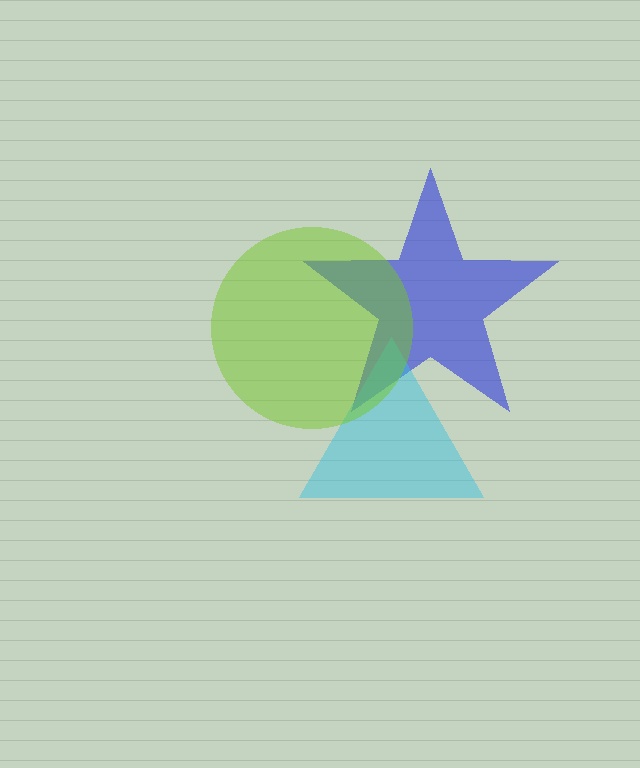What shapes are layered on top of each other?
The layered shapes are: a blue star, a cyan triangle, a lime circle.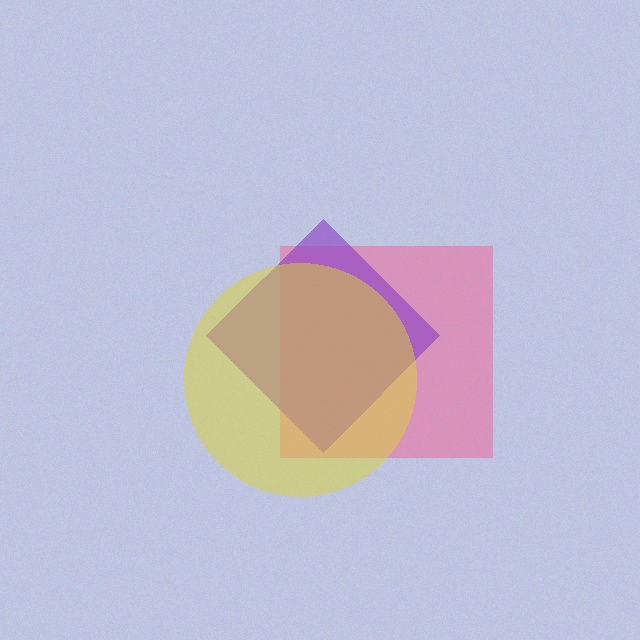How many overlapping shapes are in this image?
There are 3 overlapping shapes in the image.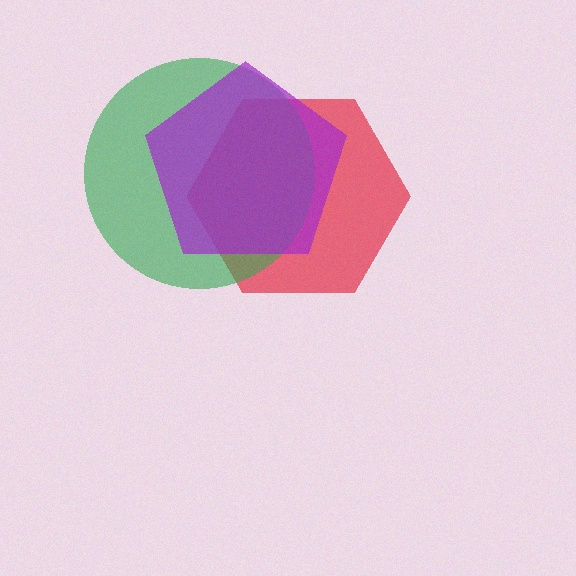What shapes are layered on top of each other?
The layered shapes are: a red hexagon, a green circle, a purple pentagon.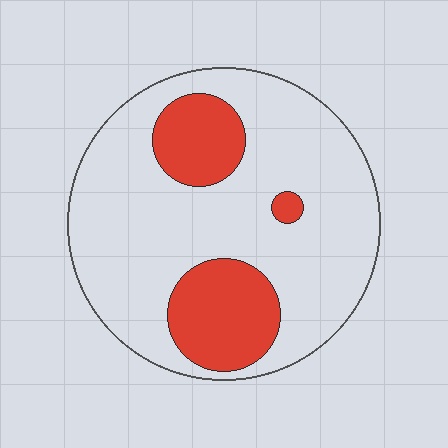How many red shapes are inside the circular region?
3.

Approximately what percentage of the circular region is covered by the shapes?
Approximately 25%.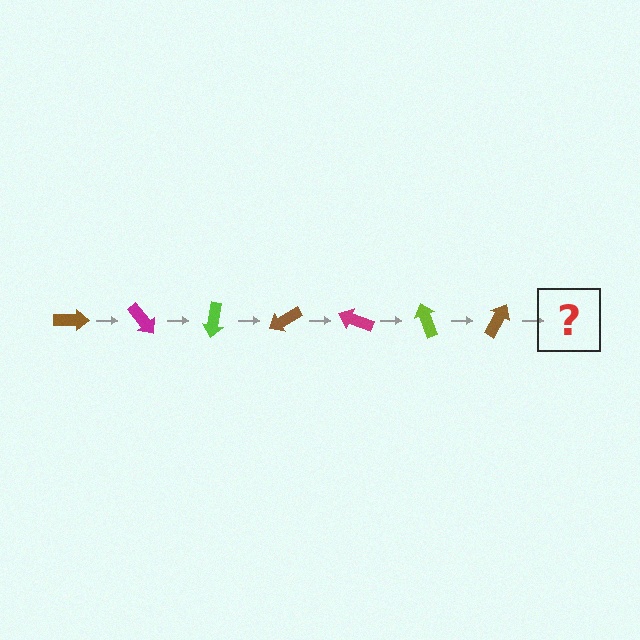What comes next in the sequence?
The next element should be a magenta arrow, rotated 350 degrees from the start.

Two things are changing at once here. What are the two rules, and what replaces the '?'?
The two rules are that it rotates 50 degrees each step and the color cycles through brown, magenta, and lime. The '?' should be a magenta arrow, rotated 350 degrees from the start.